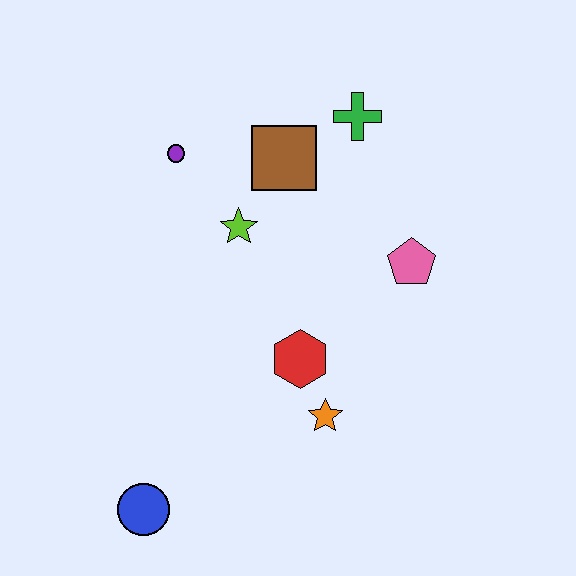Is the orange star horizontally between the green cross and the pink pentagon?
No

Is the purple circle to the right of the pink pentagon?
No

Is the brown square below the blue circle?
No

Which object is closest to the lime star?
The brown square is closest to the lime star.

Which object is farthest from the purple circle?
The blue circle is farthest from the purple circle.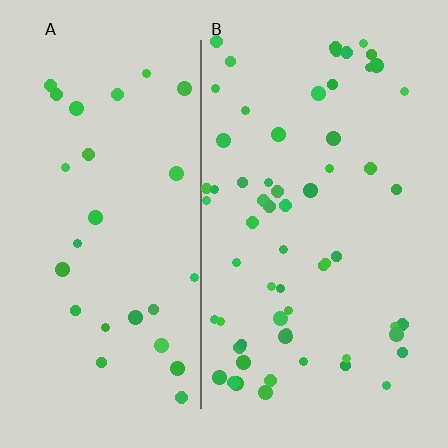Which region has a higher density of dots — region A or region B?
B (the right).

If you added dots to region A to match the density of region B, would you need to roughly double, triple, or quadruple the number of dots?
Approximately double.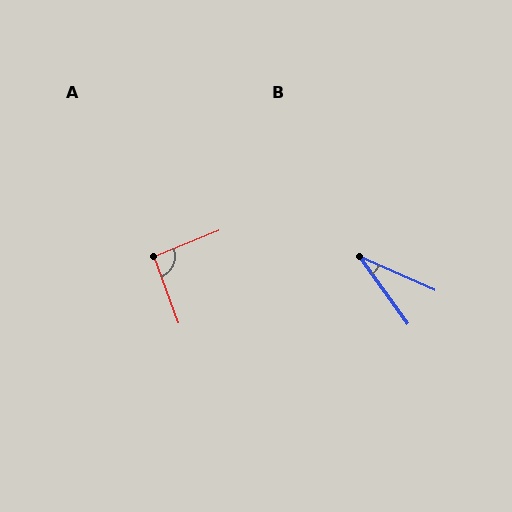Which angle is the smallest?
B, at approximately 30 degrees.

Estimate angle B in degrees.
Approximately 30 degrees.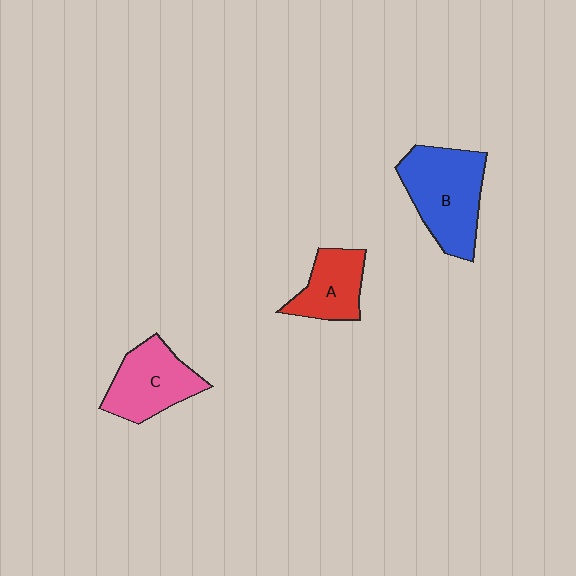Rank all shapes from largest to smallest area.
From largest to smallest: B (blue), C (pink), A (red).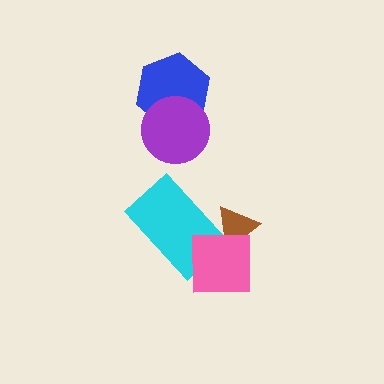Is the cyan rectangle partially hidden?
Yes, it is partially covered by another shape.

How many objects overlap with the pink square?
2 objects overlap with the pink square.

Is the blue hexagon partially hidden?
Yes, it is partially covered by another shape.